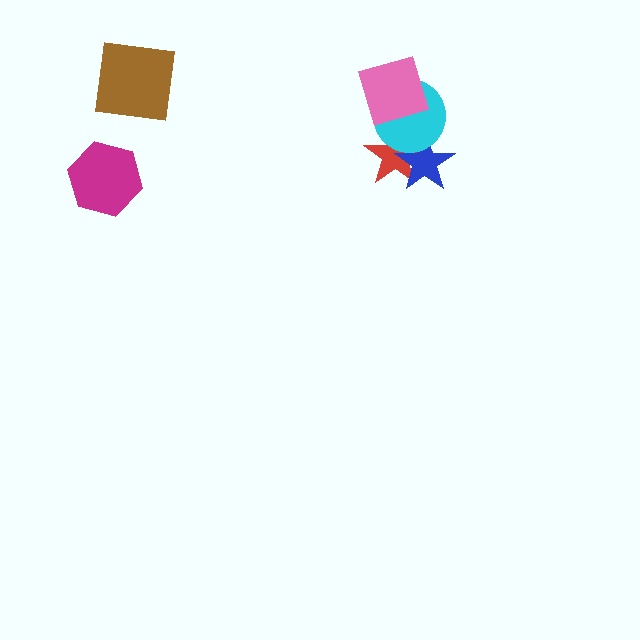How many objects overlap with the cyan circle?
3 objects overlap with the cyan circle.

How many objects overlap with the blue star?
2 objects overlap with the blue star.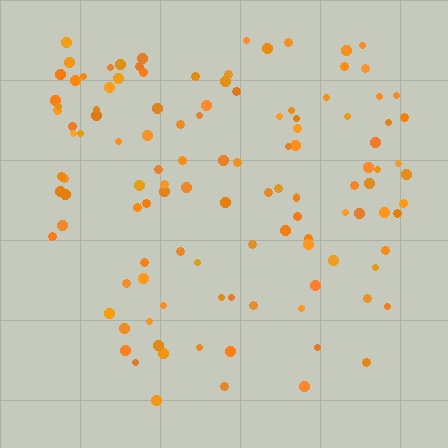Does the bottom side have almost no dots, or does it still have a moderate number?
Still a moderate number, just noticeably fewer than the top.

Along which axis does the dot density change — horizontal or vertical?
Vertical.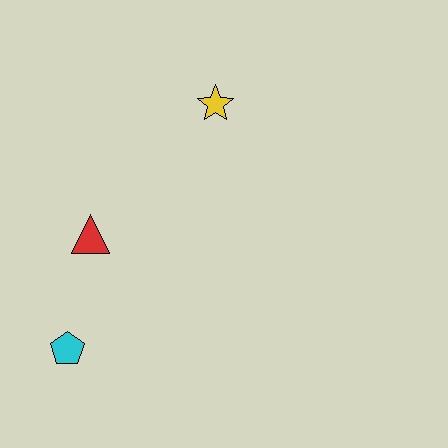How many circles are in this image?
There are no circles.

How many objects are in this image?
There are 3 objects.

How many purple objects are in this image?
There are no purple objects.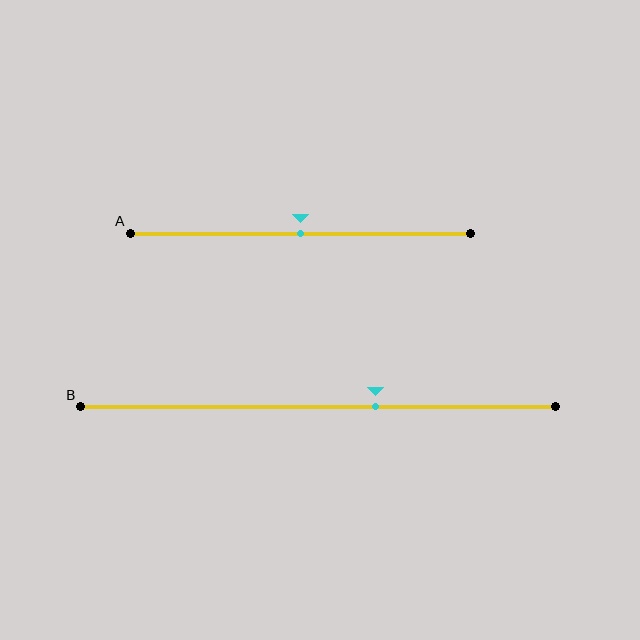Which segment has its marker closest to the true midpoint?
Segment A has its marker closest to the true midpoint.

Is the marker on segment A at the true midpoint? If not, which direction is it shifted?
Yes, the marker on segment A is at the true midpoint.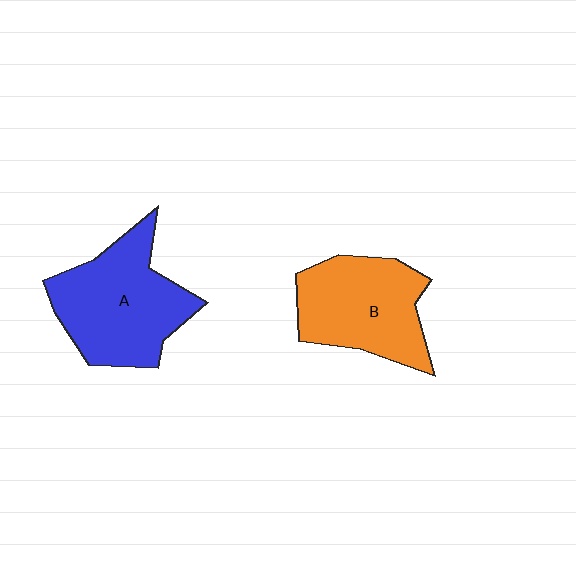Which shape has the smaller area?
Shape B (orange).